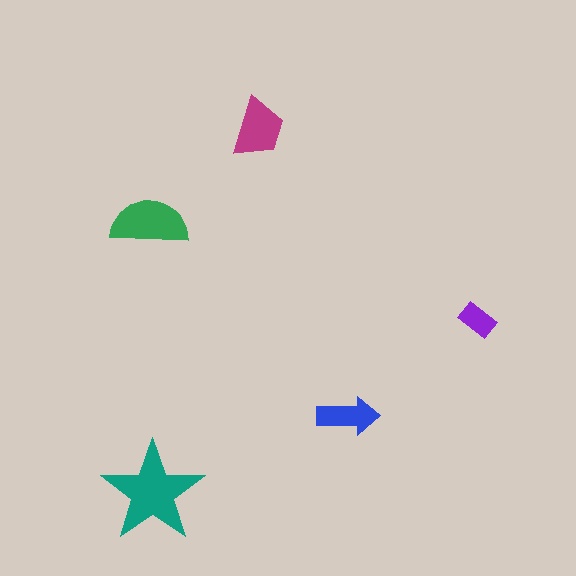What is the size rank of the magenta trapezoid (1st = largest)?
3rd.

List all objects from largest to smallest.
The teal star, the green semicircle, the magenta trapezoid, the blue arrow, the purple rectangle.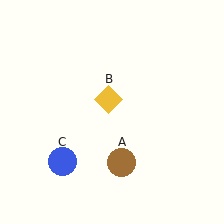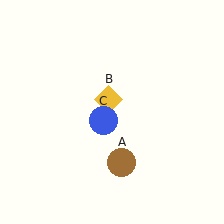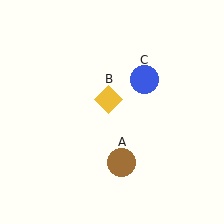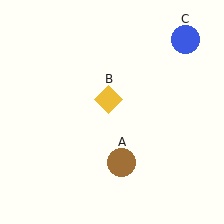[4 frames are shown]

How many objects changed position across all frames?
1 object changed position: blue circle (object C).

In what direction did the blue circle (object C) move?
The blue circle (object C) moved up and to the right.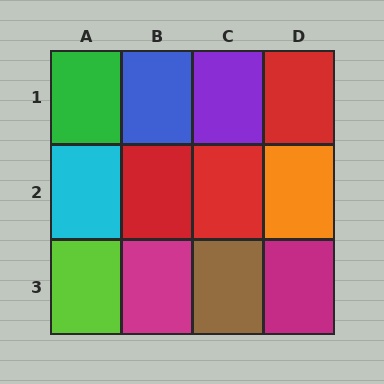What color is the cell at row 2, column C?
Red.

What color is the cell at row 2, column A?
Cyan.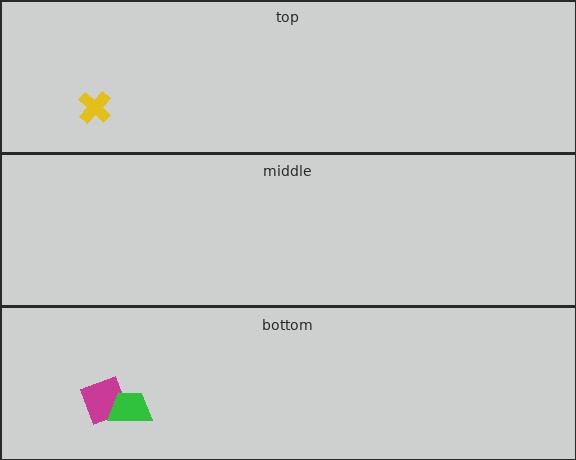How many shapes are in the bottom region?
2.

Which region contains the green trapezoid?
The bottom region.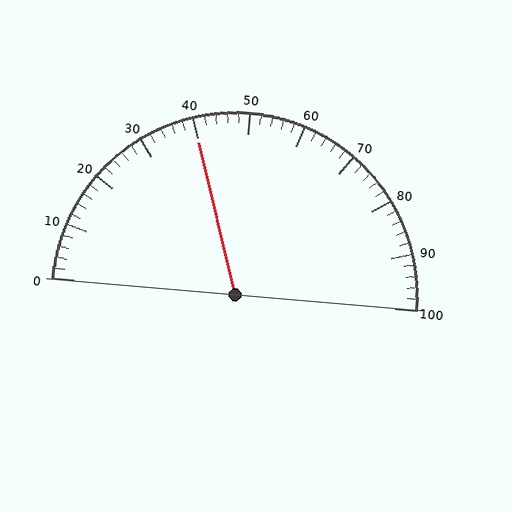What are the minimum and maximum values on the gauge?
The gauge ranges from 0 to 100.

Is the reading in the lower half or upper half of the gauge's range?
The reading is in the lower half of the range (0 to 100).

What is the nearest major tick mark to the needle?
The nearest major tick mark is 40.